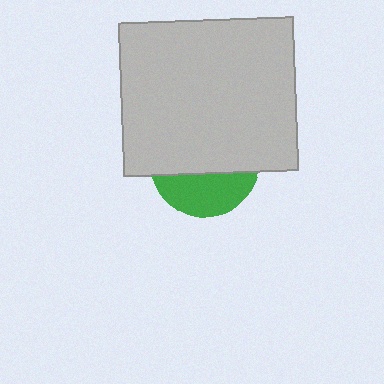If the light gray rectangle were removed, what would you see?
You would see the complete green circle.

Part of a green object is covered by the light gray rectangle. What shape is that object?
It is a circle.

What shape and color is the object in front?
The object in front is a light gray rectangle.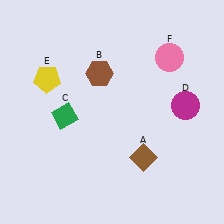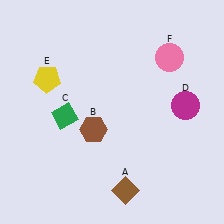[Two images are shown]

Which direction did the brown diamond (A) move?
The brown diamond (A) moved down.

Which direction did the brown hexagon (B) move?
The brown hexagon (B) moved down.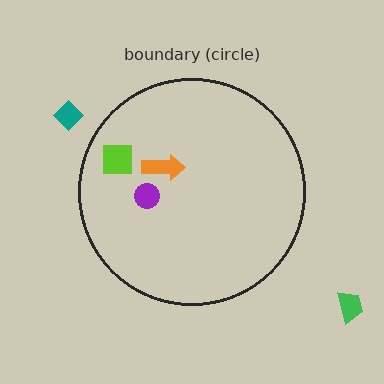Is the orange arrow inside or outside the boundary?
Inside.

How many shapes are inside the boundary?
3 inside, 2 outside.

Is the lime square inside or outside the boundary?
Inside.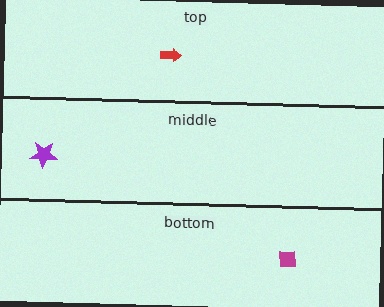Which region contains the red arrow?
The top region.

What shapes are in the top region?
The red arrow.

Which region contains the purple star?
The middle region.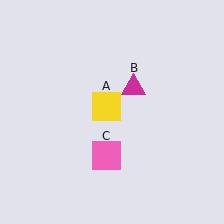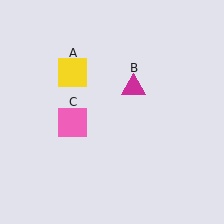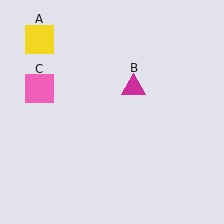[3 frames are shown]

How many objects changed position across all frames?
2 objects changed position: yellow square (object A), pink square (object C).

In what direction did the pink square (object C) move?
The pink square (object C) moved up and to the left.